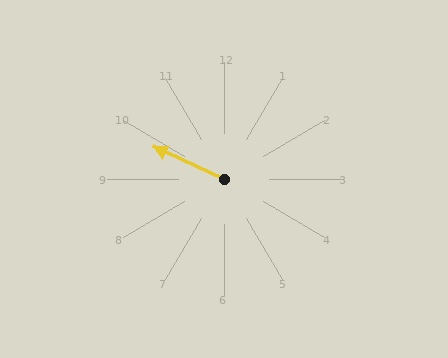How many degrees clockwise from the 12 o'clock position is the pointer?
Approximately 295 degrees.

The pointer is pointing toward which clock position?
Roughly 10 o'clock.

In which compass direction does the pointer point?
Northwest.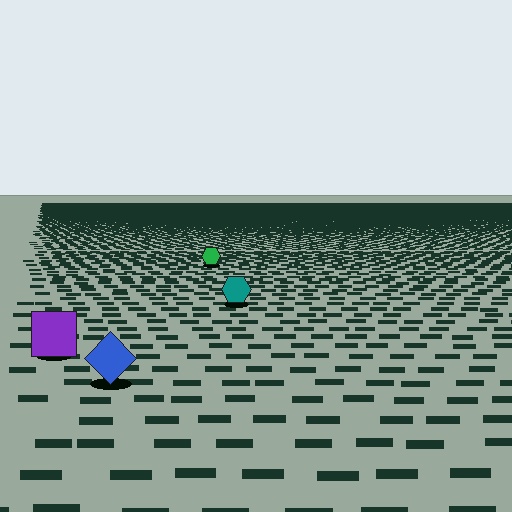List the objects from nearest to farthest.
From nearest to farthest: the blue diamond, the purple square, the teal hexagon, the green hexagon.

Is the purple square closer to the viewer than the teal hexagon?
Yes. The purple square is closer — you can tell from the texture gradient: the ground texture is coarser near it.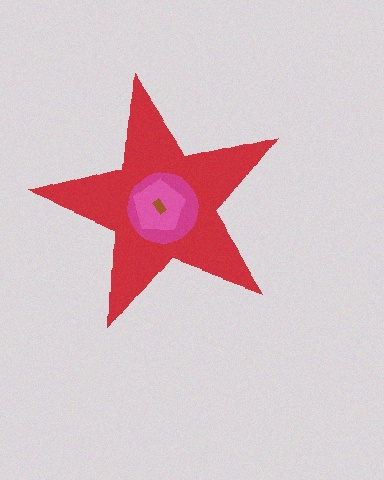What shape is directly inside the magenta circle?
The pink pentagon.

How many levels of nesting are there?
4.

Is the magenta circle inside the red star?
Yes.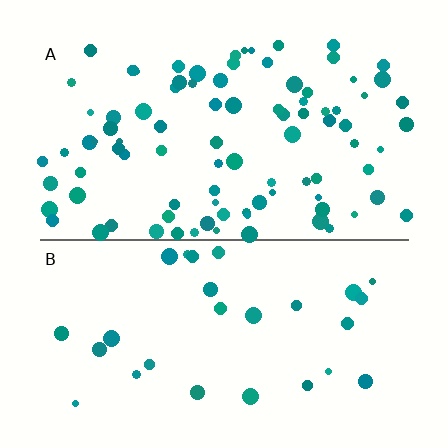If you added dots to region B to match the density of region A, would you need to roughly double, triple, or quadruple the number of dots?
Approximately triple.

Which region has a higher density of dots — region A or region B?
A (the top).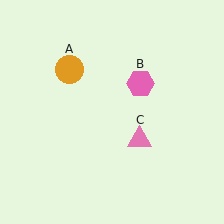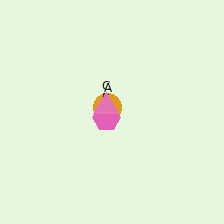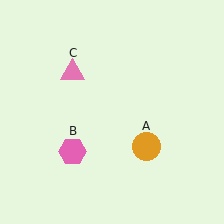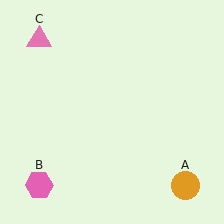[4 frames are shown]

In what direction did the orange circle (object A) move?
The orange circle (object A) moved down and to the right.